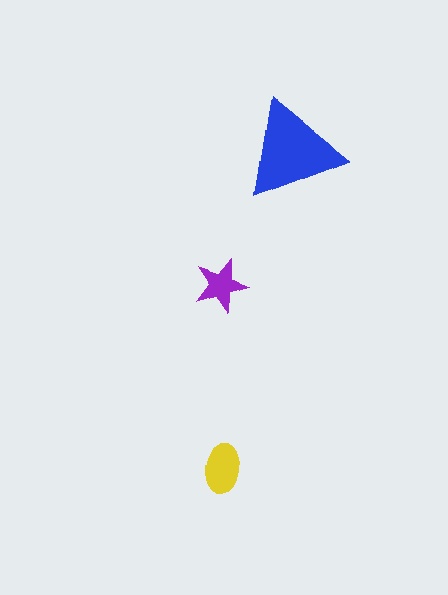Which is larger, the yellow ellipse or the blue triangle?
The blue triangle.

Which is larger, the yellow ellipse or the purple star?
The yellow ellipse.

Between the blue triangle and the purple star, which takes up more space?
The blue triangle.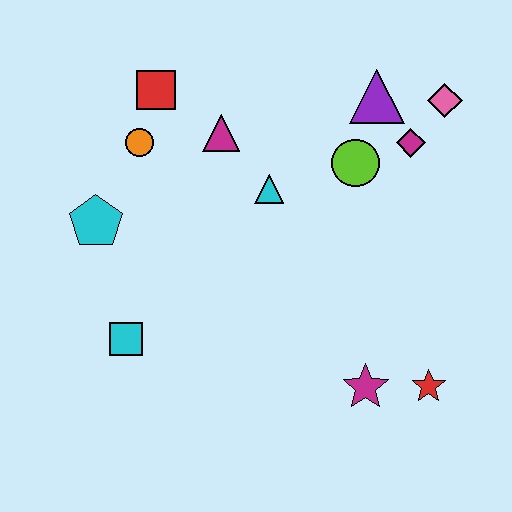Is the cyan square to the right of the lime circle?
No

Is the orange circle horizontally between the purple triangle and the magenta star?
No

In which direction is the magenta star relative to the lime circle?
The magenta star is below the lime circle.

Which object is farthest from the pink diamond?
The cyan square is farthest from the pink diamond.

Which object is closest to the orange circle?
The red square is closest to the orange circle.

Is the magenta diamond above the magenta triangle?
No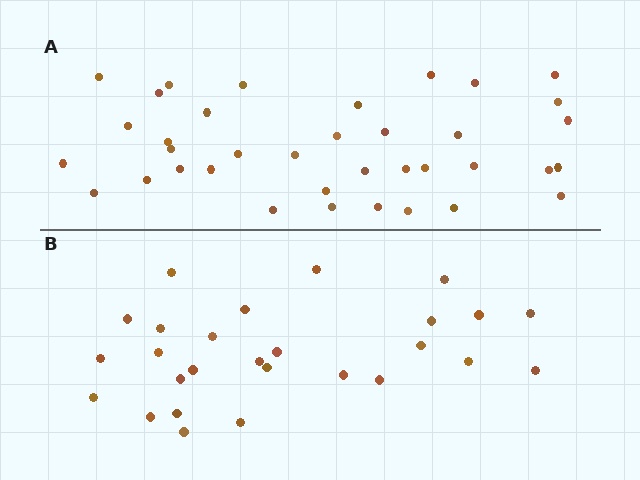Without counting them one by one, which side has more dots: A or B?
Region A (the top region) has more dots.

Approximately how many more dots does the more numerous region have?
Region A has roughly 10 or so more dots than region B.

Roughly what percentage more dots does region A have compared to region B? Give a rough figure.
About 35% more.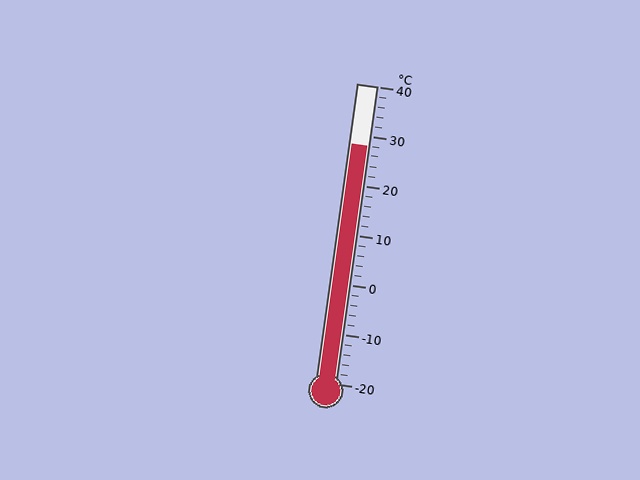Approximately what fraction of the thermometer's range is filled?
The thermometer is filled to approximately 80% of its range.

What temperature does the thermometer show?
The thermometer shows approximately 28°C.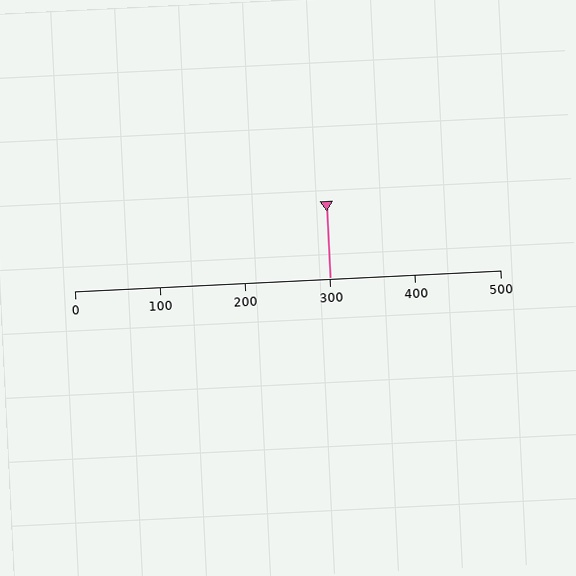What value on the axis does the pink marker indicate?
The marker indicates approximately 300.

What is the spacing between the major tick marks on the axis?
The major ticks are spaced 100 apart.